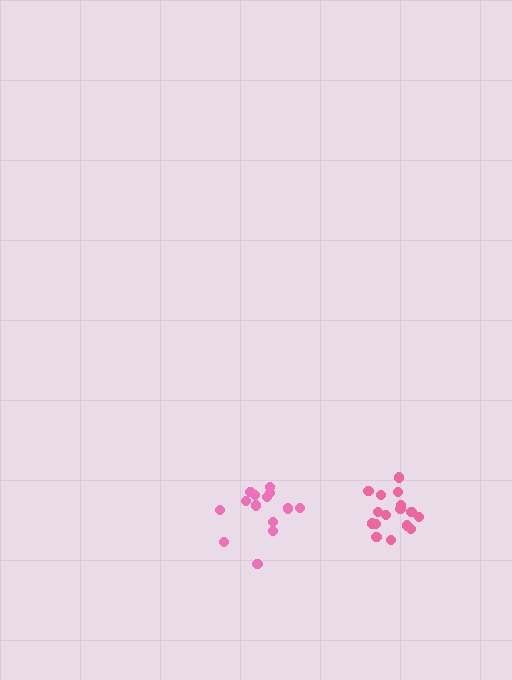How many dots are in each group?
Group 1: 14 dots, Group 2: 16 dots (30 total).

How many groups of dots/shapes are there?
There are 2 groups.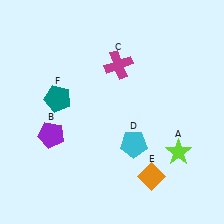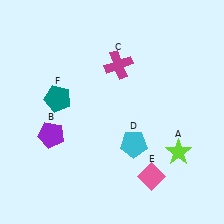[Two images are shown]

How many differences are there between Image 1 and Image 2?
There is 1 difference between the two images.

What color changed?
The diamond (E) changed from orange in Image 1 to pink in Image 2.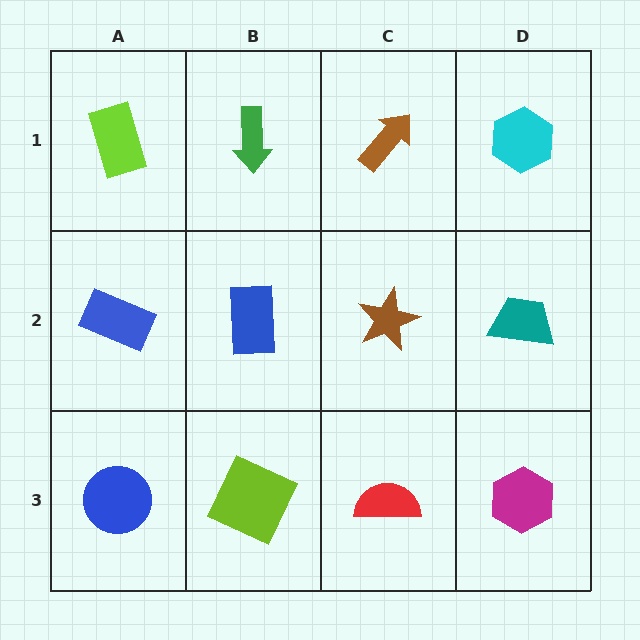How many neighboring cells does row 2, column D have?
3.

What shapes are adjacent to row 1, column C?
A brown star (row 2, column C), a green arrow (row 1, column B), a cyan hexagon (row 1, column D).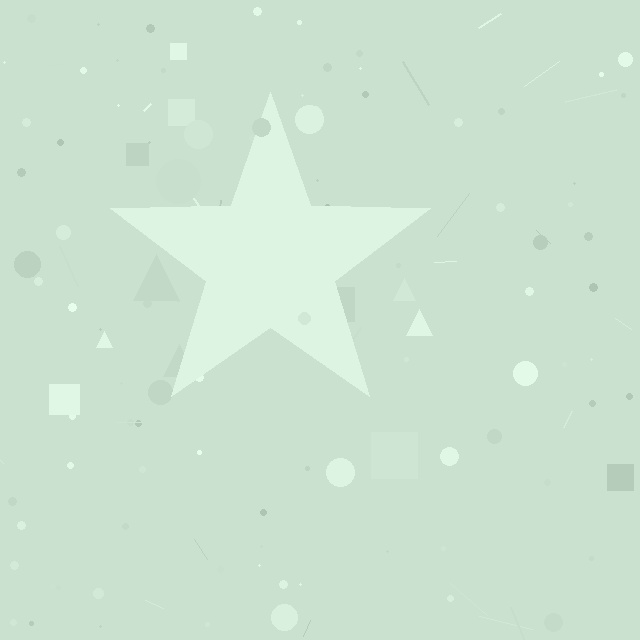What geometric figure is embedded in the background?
A star is embedded in the background.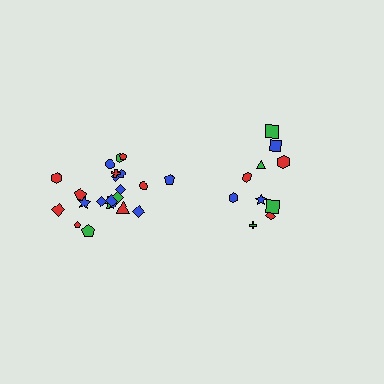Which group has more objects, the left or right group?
The left group.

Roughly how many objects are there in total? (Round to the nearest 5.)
Roughly 30 objects in total.